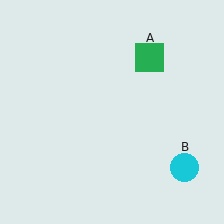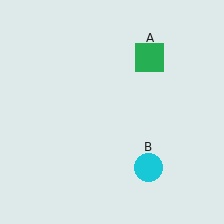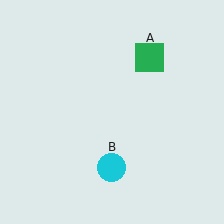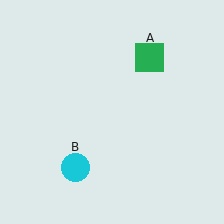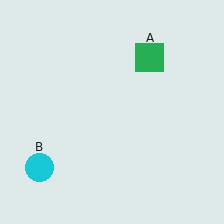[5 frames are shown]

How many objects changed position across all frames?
1 object changed position: cyan circle (object B).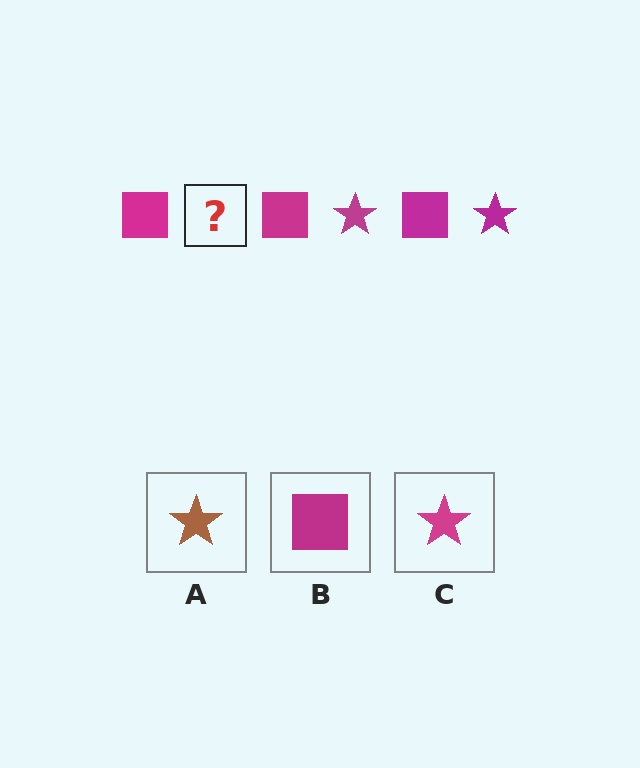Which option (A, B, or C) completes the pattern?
C.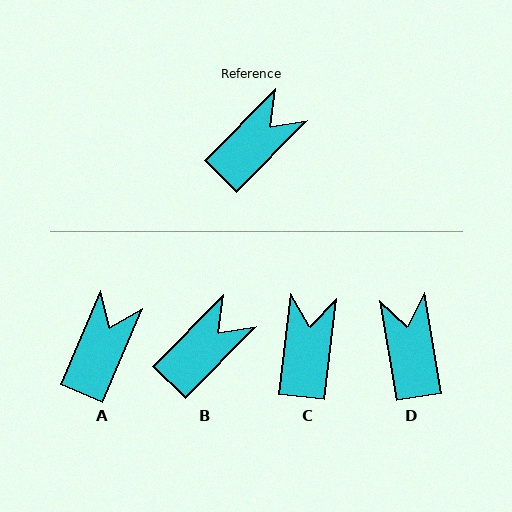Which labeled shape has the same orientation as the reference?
B.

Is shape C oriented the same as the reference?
No, it is off by about 38 degrees.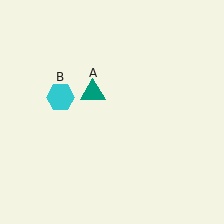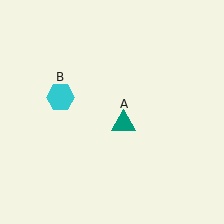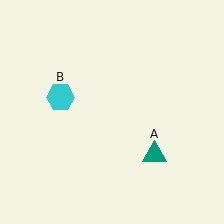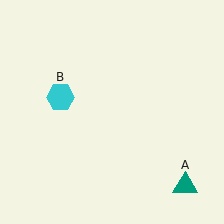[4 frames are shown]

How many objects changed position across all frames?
1 object changed position: teal triangle (object A).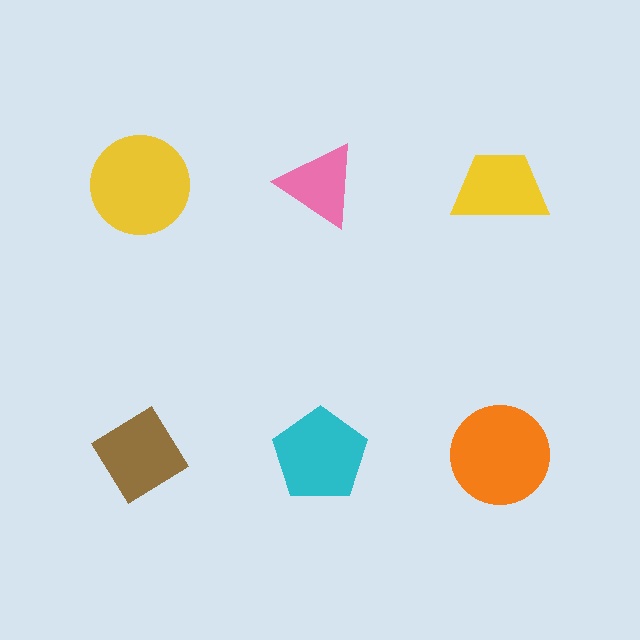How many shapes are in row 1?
3 shapes.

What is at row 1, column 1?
A yellow circle.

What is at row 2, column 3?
An orange circle.